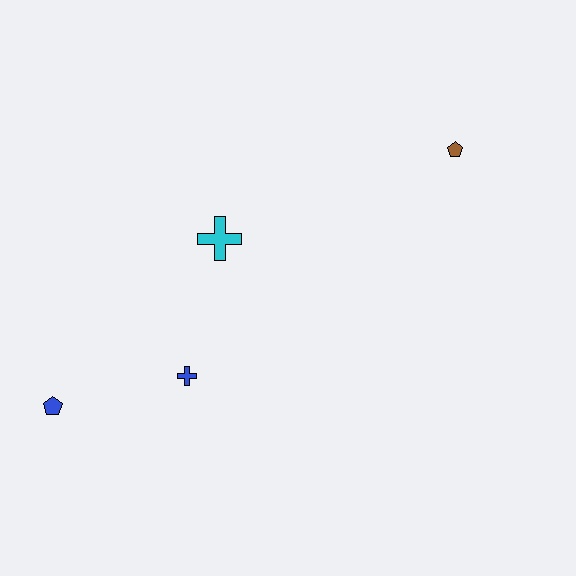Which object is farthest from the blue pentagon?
The brown pentagon is farthest from the blue pentagon.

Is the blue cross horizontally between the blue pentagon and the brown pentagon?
Yes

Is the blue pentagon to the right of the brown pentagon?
No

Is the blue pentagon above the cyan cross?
No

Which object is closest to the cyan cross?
The blue cross is closest to the cyan cross.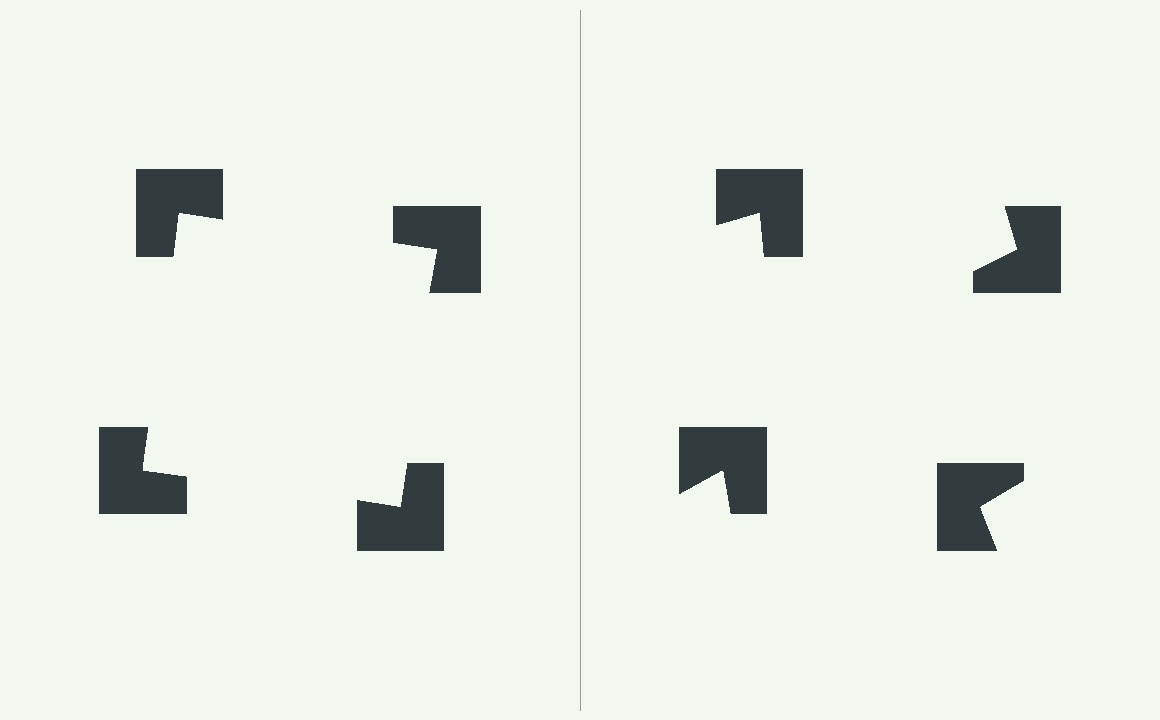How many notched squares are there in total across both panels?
8 — 4 on each side.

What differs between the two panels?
The notched squares are positioned identically on both sides; only the wedge orientations differ. On the left they align to a square; on the right they are misaligned.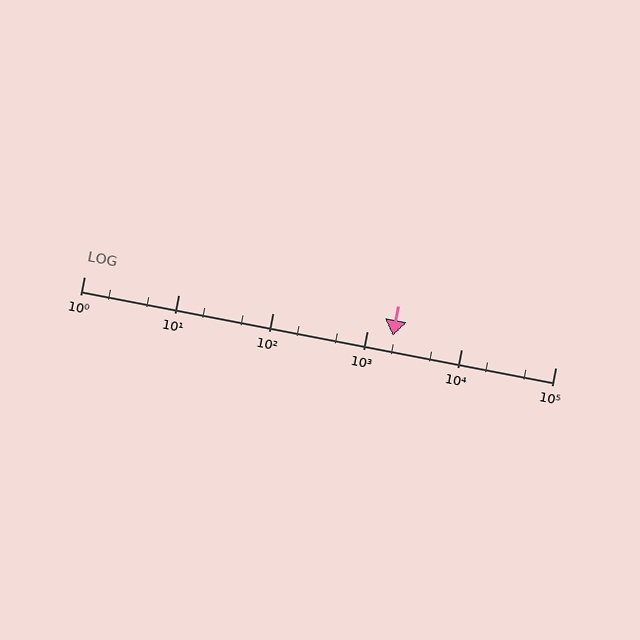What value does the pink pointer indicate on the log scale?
The pointer indicates approximately 1900.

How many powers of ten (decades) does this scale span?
The scale spans 5 decades, from 1 to 100000.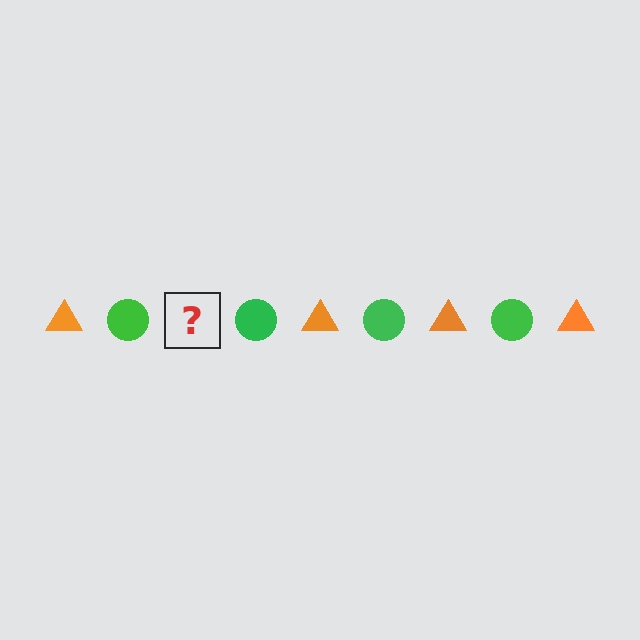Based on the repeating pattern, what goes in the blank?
The blank should be an orange triangle.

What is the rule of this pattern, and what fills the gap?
The rule is that the pattern alternates between orange triangle and green circle. The gap should be filled with an orange triangle.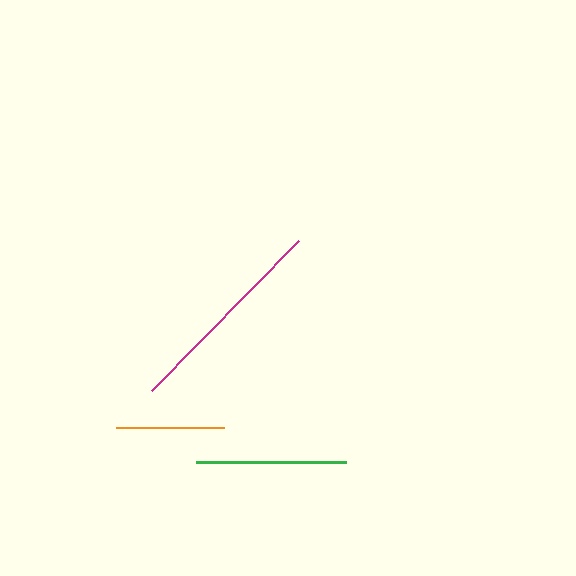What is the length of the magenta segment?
The magenta segment is approximately 211 pixels long.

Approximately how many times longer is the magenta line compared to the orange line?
The magenta line is approximately 2.0 times the length of the orange line.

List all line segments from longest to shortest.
From longest to shortest: magenta, green, orange.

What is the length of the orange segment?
The orange segment is approximately 108 pixels long.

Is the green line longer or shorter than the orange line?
The green line is longer than the orange line.